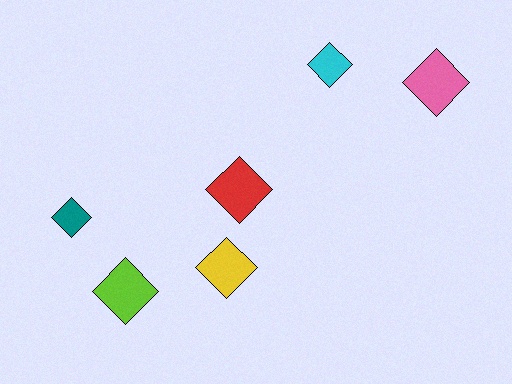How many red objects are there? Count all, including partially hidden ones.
There is 1 red object.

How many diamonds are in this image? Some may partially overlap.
There are 6 diamonds.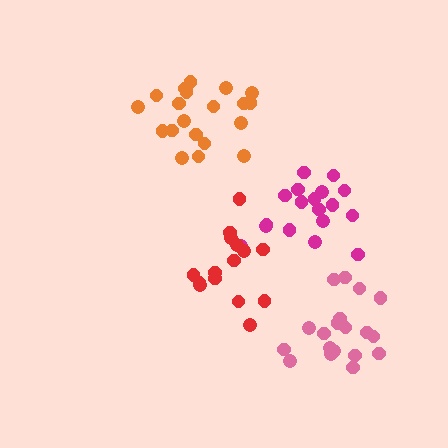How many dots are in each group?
Group 1: 18 dots, Group 2: 15 dots, Group 3: 20 dots, Group 4: 20 dots (73 total).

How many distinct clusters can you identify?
There are 4 distinct clusters.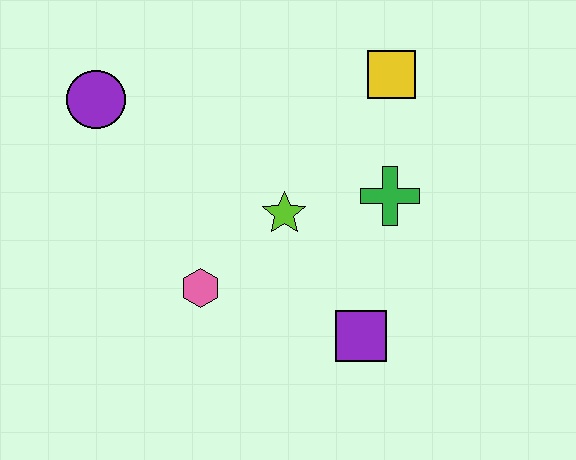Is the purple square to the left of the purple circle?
No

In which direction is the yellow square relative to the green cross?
The yellow square is above the green cross.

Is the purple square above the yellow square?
No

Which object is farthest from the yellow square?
The purple circle is farthest from the yellow square.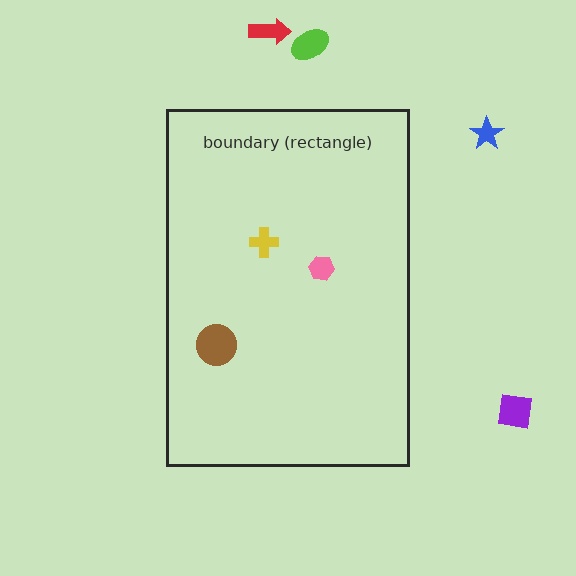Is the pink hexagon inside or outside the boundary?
Inside.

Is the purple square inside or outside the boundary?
Outside.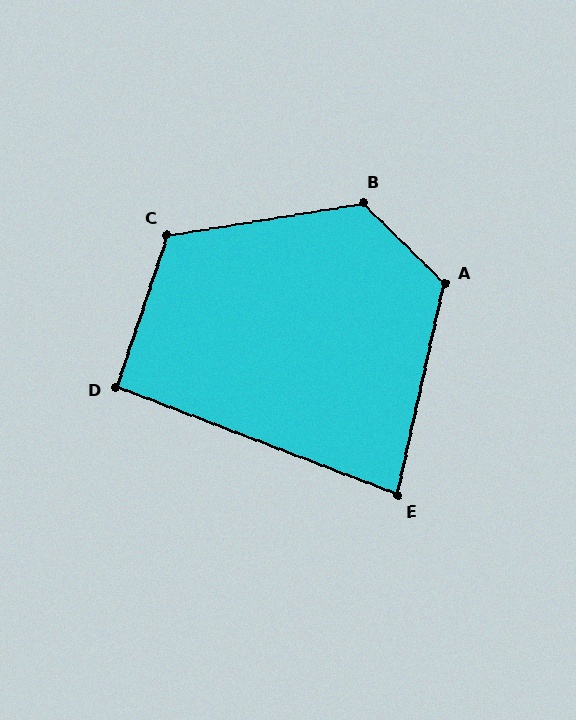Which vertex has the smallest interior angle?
E, at approximately 82 degrees.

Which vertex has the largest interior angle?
B, at approximately 126 degrees.